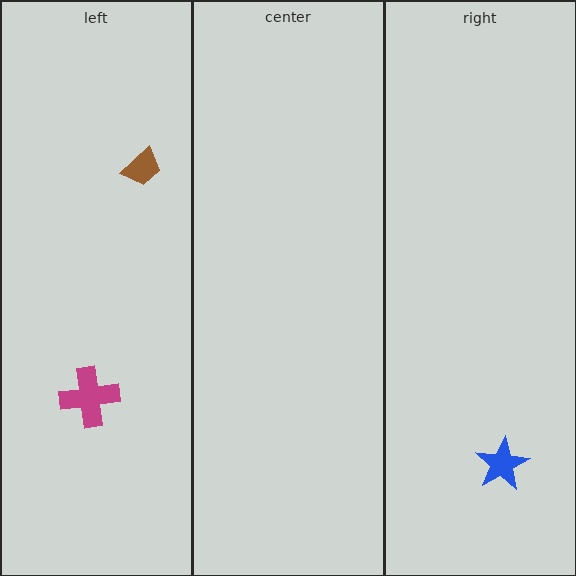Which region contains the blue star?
The right region.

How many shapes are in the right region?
1.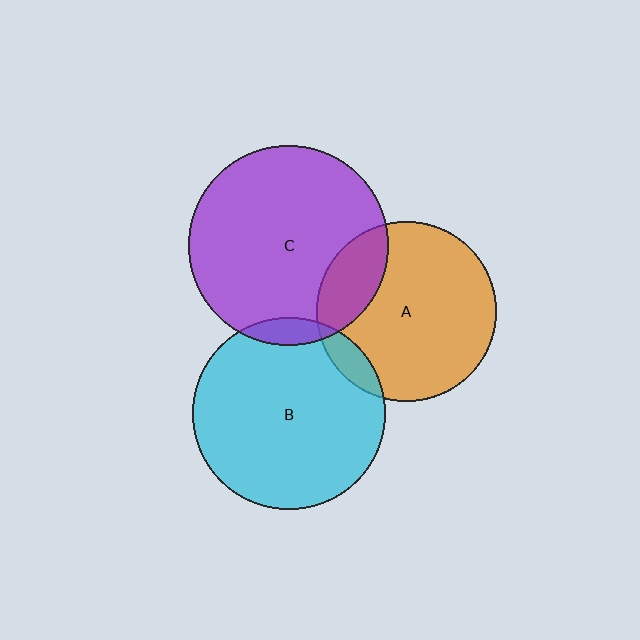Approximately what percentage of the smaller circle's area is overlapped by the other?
Approximately 20%.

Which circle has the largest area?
Circle C (purple).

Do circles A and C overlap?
Yes.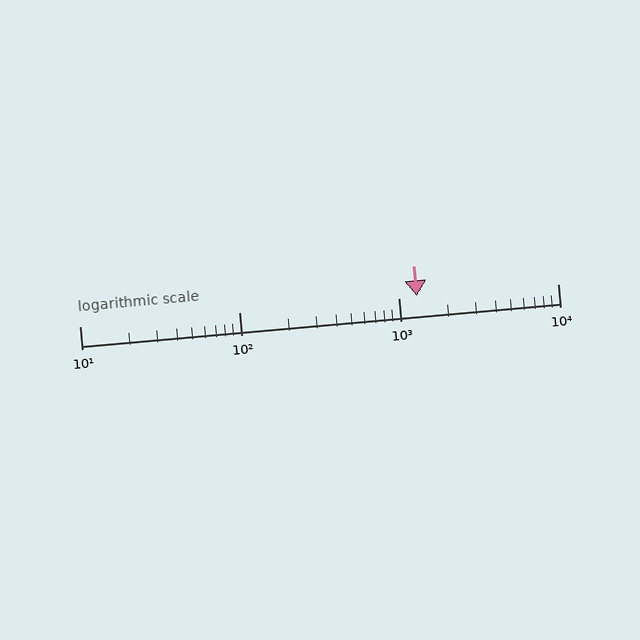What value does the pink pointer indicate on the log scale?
The pointer indicates approximately 1300.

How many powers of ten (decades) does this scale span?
The scale spans 3 decades, from 10 to 10000.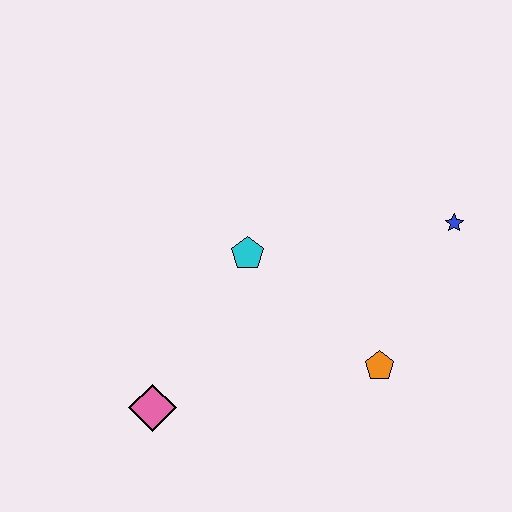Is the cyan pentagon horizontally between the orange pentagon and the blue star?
No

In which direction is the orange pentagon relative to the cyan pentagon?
The orange pentagon is to the right of the cyan pentagon.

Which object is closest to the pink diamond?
The cyan pentagon is closest to the pink diamond.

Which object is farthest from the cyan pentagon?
The blue star is farthest from the cyan pentagon.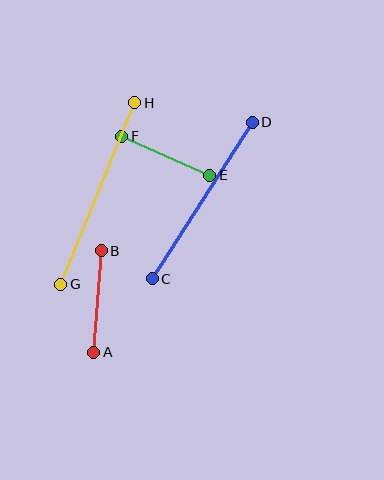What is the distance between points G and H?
The distance is approximately 196 pixels.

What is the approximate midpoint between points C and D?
The midpoint is at approximately (202, 200) pixels.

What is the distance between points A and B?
The distance is approximately 102 pixels.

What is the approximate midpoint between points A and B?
The midpoint is at approximately (97, 302) pixels.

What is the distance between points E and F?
The distance is approximately 96 pixels.